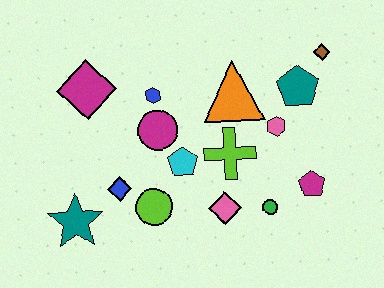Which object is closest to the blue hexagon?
The magenta circle is closest to the blue hexagon.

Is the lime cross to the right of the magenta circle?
Yes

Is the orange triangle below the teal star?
No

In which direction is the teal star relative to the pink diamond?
The teal star is to the left of the pink diamond.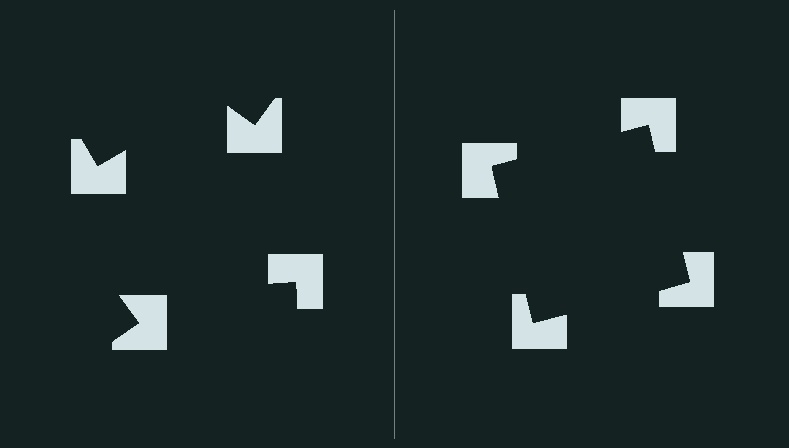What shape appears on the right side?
An illusory square.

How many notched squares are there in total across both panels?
8 — 4 on each side.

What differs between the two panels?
The notched squares are positioned identically on both sides; only the wedge orientations differ. On the right they align to a square; on the left they are misaligned.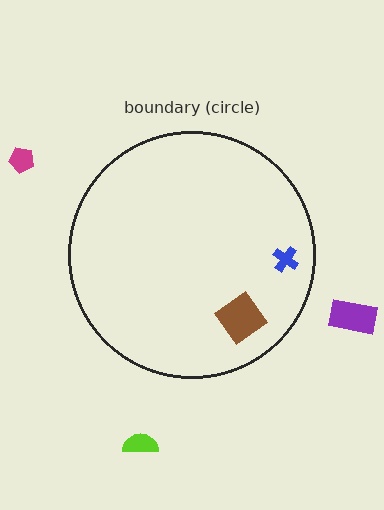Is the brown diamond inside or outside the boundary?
Inside.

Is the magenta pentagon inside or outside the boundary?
Outside.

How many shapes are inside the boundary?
2 inside, 3 outside.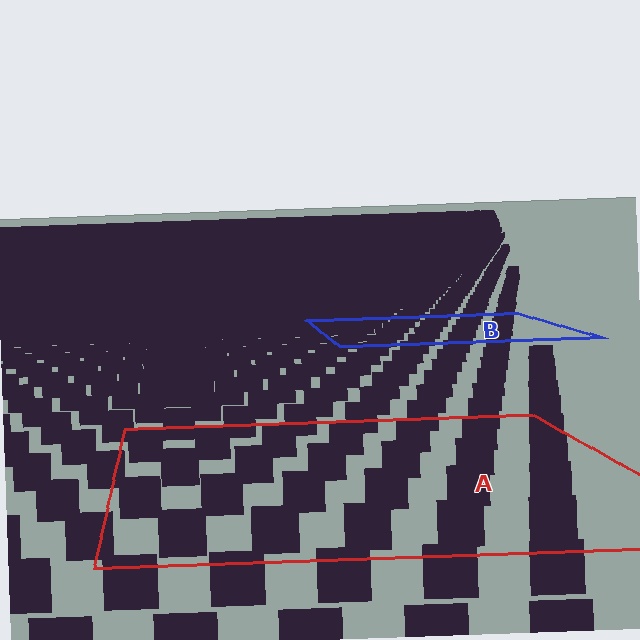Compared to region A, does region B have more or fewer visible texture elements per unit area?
Region B has more texture elements per unit area — they are packed more densely because it is farther away.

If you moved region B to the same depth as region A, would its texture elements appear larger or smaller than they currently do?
They would appear larger. At a closer depth, the same texture elements are projected at a bigger on-screen size.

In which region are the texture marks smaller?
The texture marks are smaller in region B, because it is farther away.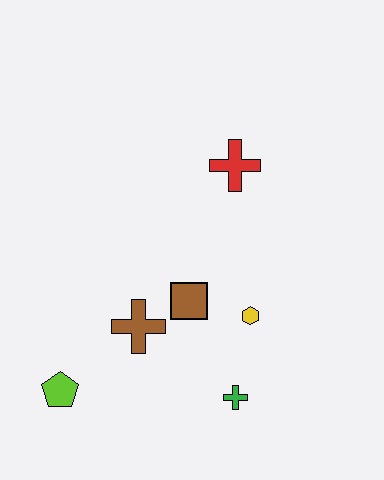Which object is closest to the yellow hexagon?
The brown square is closest to the yellow hexagon.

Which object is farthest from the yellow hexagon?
The lime pentagon is farthest from the yellow hexagon.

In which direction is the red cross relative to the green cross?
The red cross is above the green cross.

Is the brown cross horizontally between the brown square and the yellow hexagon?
No